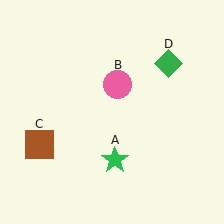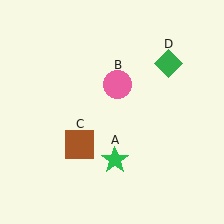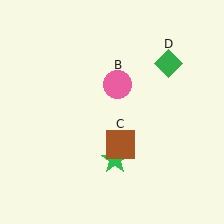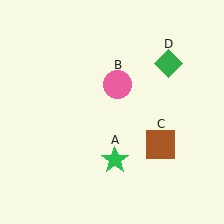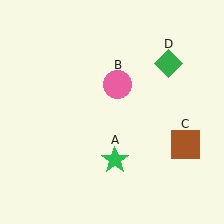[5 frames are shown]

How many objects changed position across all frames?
1 object changed position: brown square (object C).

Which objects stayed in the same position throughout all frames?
Green star (object A) and pink circle (object B) and green diamond (object D) remained stationary.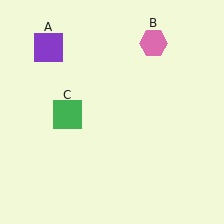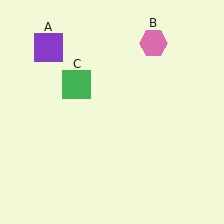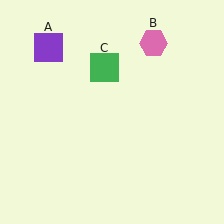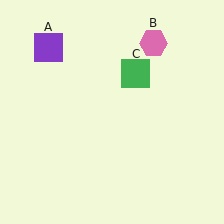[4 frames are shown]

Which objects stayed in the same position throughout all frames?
Purple square (object A) and pink hexagon (object B) remained stationary.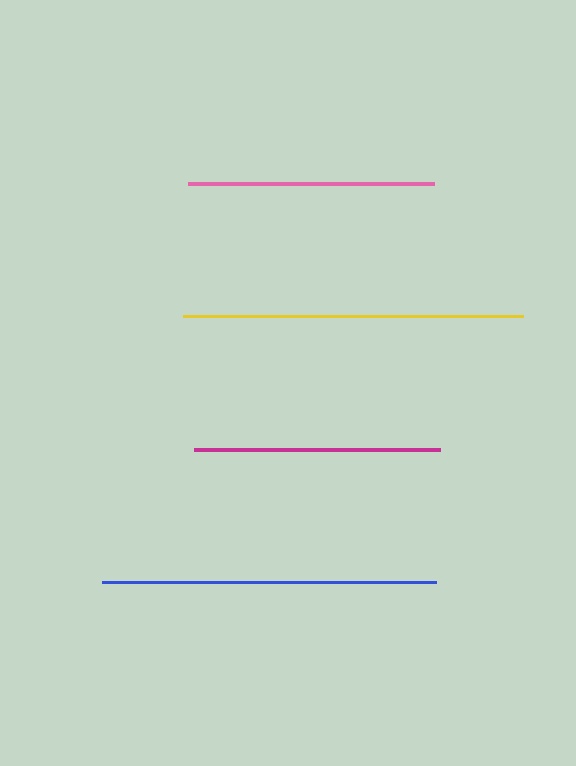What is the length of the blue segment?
The blue segment is approximately 334 pixels long.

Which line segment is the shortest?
The pink line is the shortest at approximately 245 pixels.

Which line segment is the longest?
The yellow line is the longest at approximately 340 pixels.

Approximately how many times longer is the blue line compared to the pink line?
The blue line is approximately 1.4 times the length of the pink line.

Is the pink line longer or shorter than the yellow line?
The yellow line is longer than the pink line.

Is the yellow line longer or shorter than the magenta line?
The yellow line is longer than the magenta line.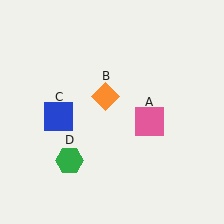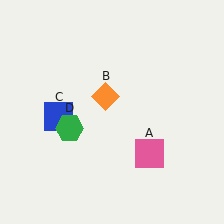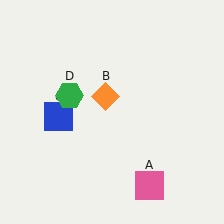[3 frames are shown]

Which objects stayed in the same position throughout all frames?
Orange diamond (object B) and blue square (object C) remained stationary.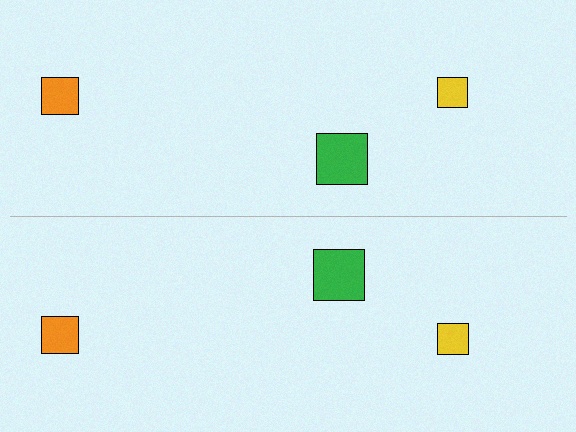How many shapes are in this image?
There are 6 shapes in this image.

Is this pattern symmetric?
Yes, this pattern has bilateral (reflection) symmetry.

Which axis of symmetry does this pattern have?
The pattern has a horizontal axis of symmetry running through the center of the image.